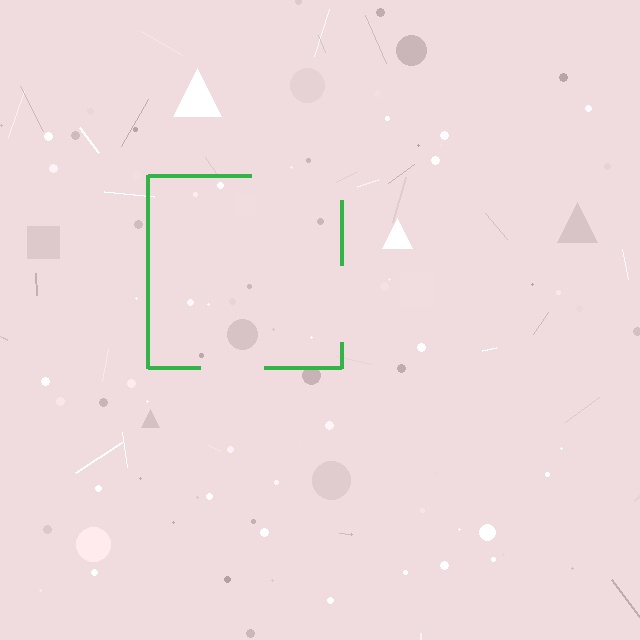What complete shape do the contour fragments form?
The contour fragments form a square.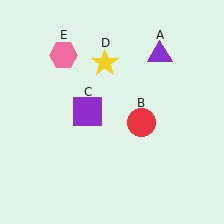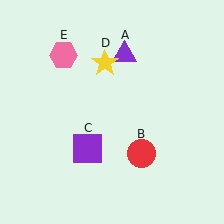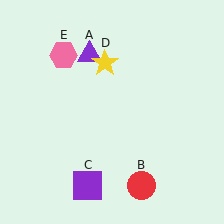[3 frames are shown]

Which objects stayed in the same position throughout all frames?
Yellow star (object D) and pink hexagon (object E) remained stationary.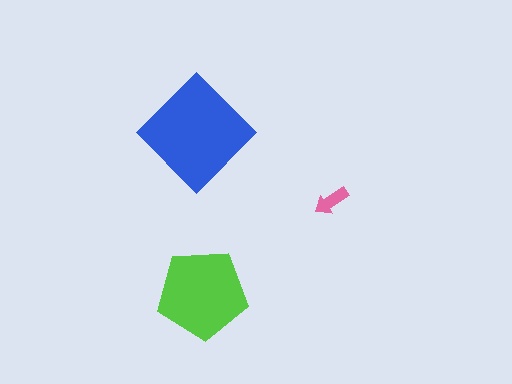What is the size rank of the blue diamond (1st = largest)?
1st.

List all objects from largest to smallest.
The blue diamond, the lime pentagon, the pink arrow.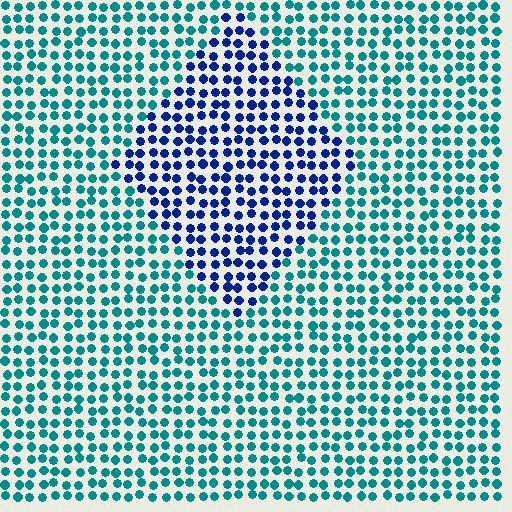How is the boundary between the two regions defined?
The boundary is defined purely by a slight shift in hue (about 48 degrees). Spacing, size, and orientation are identical on both sides.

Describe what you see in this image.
The image is filled with small teal elements in a uniform arrangement. A diamond-shaped region is visible where the elements are tinted to a slightly different hue, forming a subtle color boundary.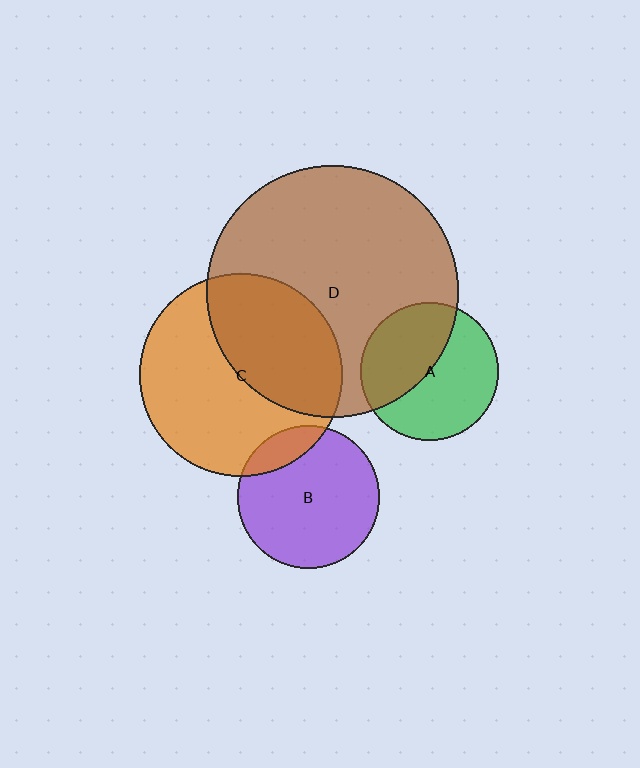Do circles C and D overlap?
Yes.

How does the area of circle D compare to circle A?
Approximately 3.3 times.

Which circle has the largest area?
Circle D (brown).